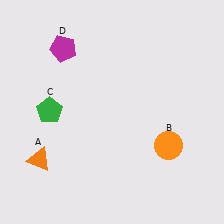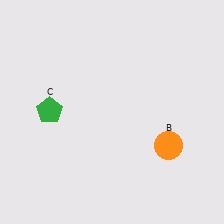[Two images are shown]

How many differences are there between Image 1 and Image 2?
There are 2 differences between the two images.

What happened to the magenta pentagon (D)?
The magenta pentagon (D) was removed in Image 2. It was in the top-left area of Image 1.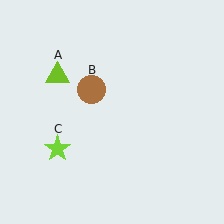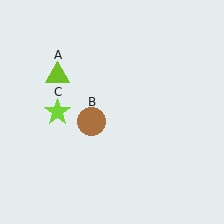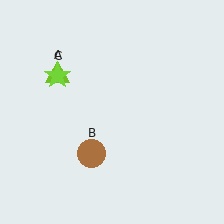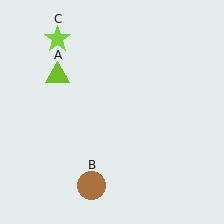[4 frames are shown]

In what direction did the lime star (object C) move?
The lime star (object C) moved up.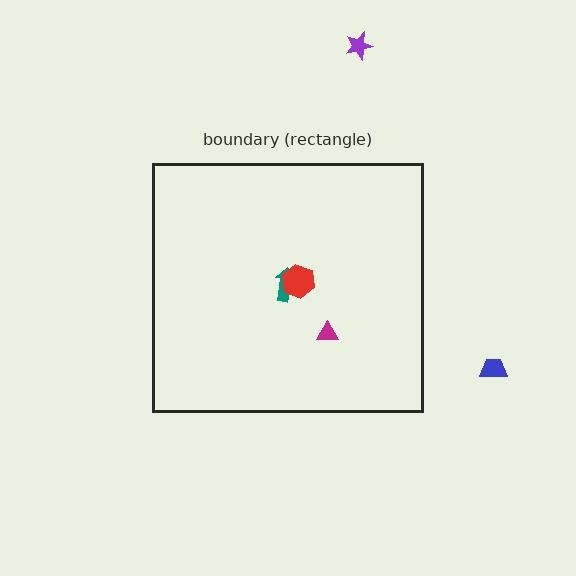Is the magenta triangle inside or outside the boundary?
Inside.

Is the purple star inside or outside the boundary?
Outside.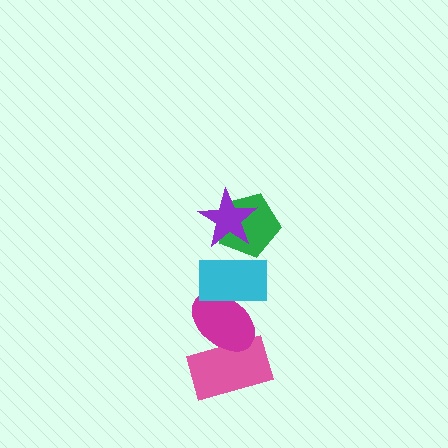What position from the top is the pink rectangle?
The pink rectangle is 5th from the top.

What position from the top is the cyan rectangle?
The cyan rectangle is 3rd from the top.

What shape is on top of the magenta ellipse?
The cyan rectangle is on top of the magenta ellipse.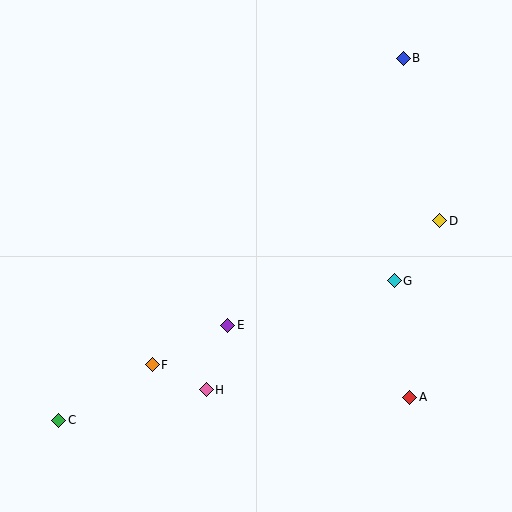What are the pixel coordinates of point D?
Point D is at (440, 221).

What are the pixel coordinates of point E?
Point E is at (228, 325).